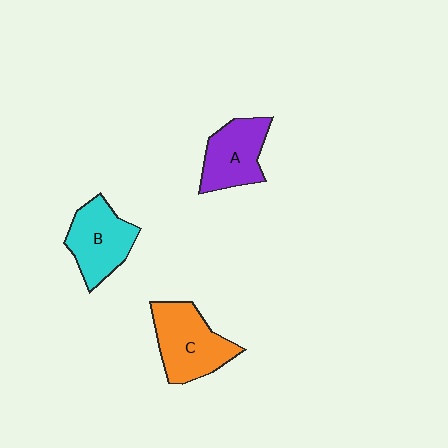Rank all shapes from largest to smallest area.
From largest to smallest: C (orange), B (cyan), A (purple).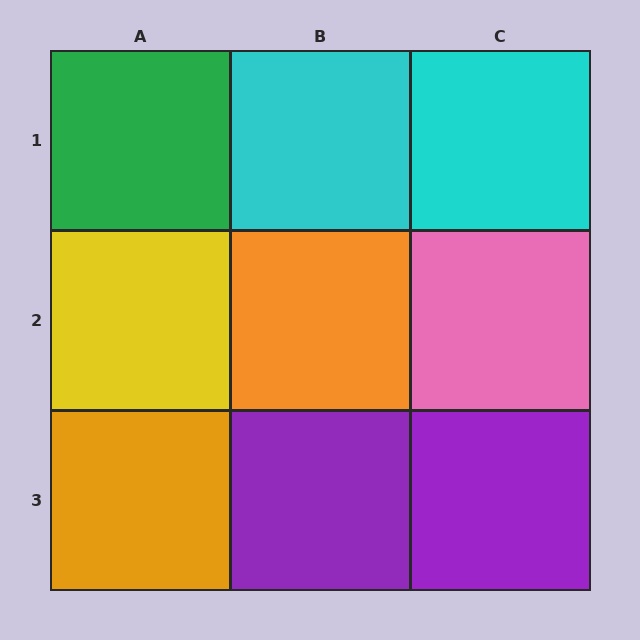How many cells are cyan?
2 cells are cyan.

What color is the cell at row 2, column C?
Pink.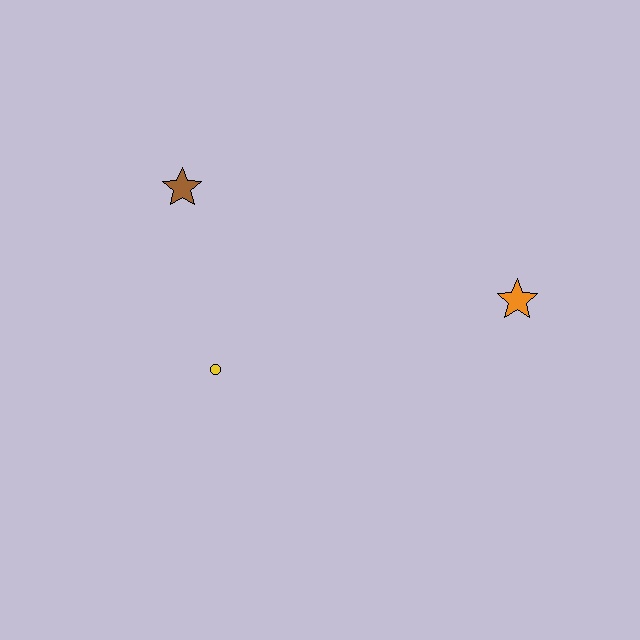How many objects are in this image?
There are 3 objects.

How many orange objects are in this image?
There is 1 orange object.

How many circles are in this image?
There is 1 circle.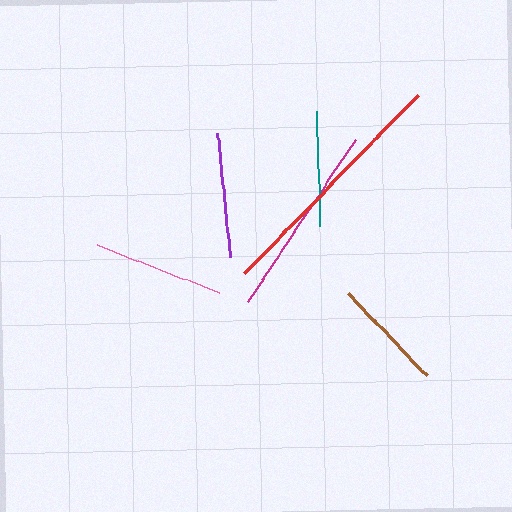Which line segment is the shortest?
The brown line is the shortest at approximately 114 pixels.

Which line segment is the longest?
The red line is the longest at approximately 249 pixels.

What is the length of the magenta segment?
The magenta segment is approximately 194 pixels long.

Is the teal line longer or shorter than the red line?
The red line is longer than the teal line.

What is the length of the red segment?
The red segment is approximately 249 pixels long.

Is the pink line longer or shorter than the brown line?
The pink line is longer than the brown line.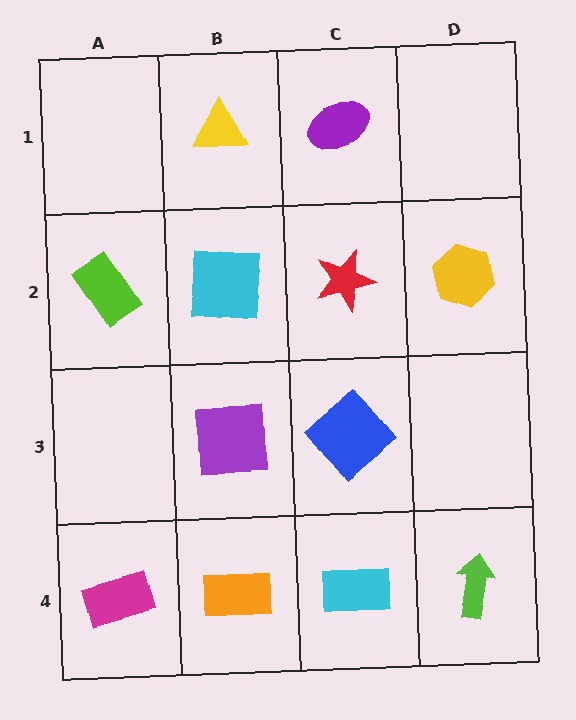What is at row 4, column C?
A cyan rectangle.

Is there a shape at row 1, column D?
No, that cell is empty.